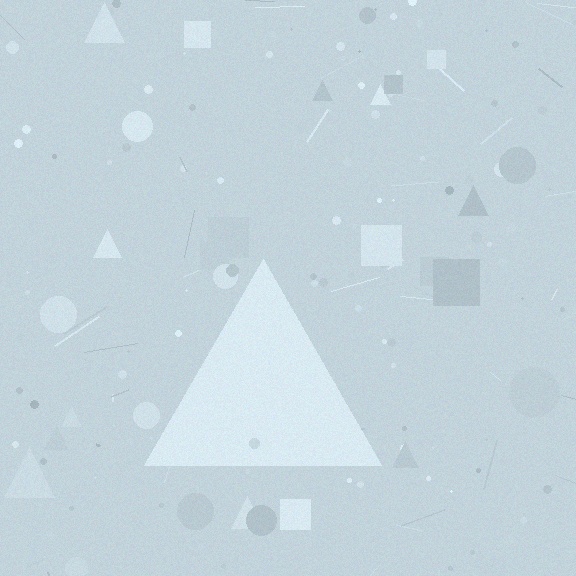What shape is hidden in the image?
A triangle is hidden in the image.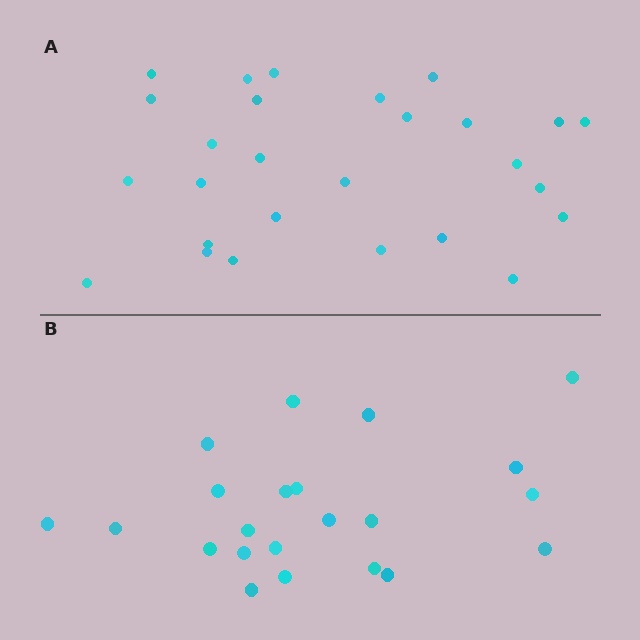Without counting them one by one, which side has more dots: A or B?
Region A (the top region) has more dots.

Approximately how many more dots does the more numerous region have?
Region A has about 5 more dots than region B.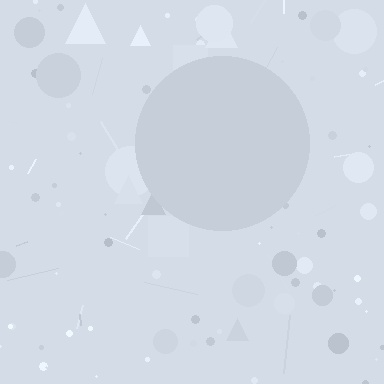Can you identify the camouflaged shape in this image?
The camouflaged shape is a circle.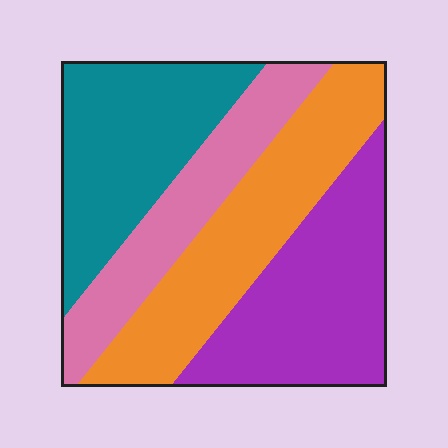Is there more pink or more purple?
Purple.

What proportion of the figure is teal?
Teal covers 25% of the figure.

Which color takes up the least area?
Pink, at roughly 20%.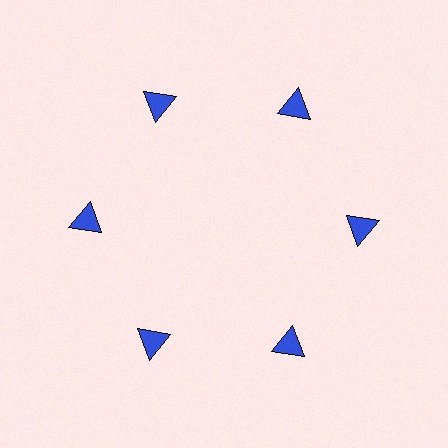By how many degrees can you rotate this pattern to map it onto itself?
The pattern maps onto itself every 60 degrees of rotation.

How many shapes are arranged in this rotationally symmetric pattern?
There are 6 shapes, arranged in 6 groups of 1.